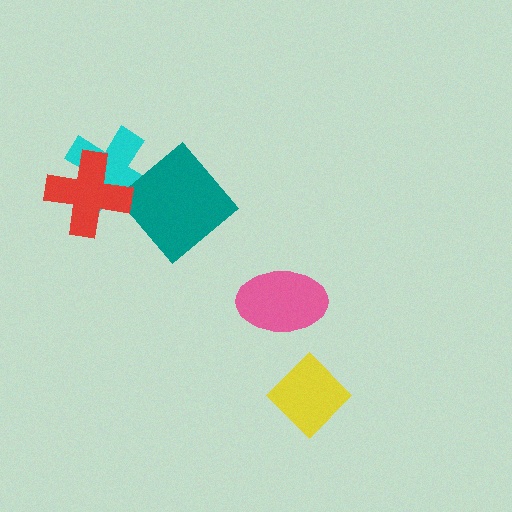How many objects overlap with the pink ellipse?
0 objects overlap with the pink ellipse.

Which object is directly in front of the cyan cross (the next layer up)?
The teal diamond is directly in front of the cyan cross.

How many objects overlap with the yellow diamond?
0 objects overlap with the yellow diamond.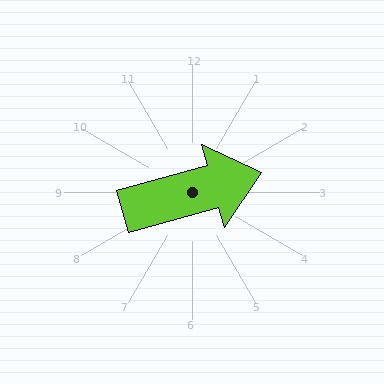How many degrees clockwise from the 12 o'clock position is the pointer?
Approximately 74 degrees.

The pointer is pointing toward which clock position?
Roughly 2 o'clock.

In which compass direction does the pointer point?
East.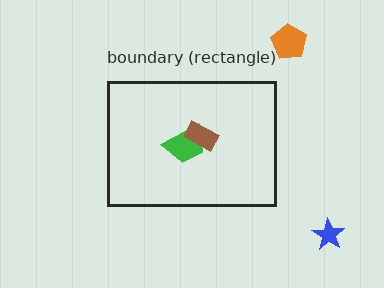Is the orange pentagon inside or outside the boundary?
Outside.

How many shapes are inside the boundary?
2 inside, 2 outside.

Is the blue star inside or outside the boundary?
Outside.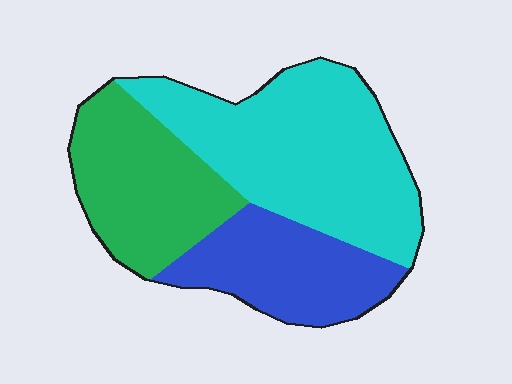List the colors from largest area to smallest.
From largest to smallest: cyan, green, blue.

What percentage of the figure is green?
Green takes up between a sixth and a third of the figure.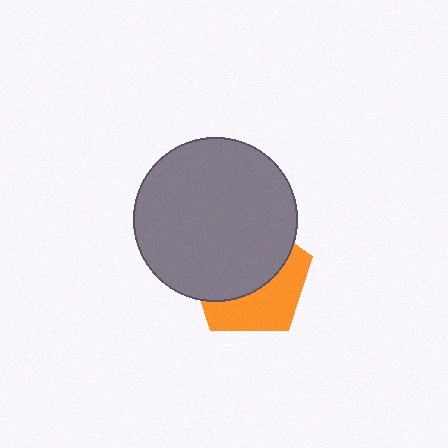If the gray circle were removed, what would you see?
You would see the complete orange pentagon.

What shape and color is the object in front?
The object in front is a gray circle.